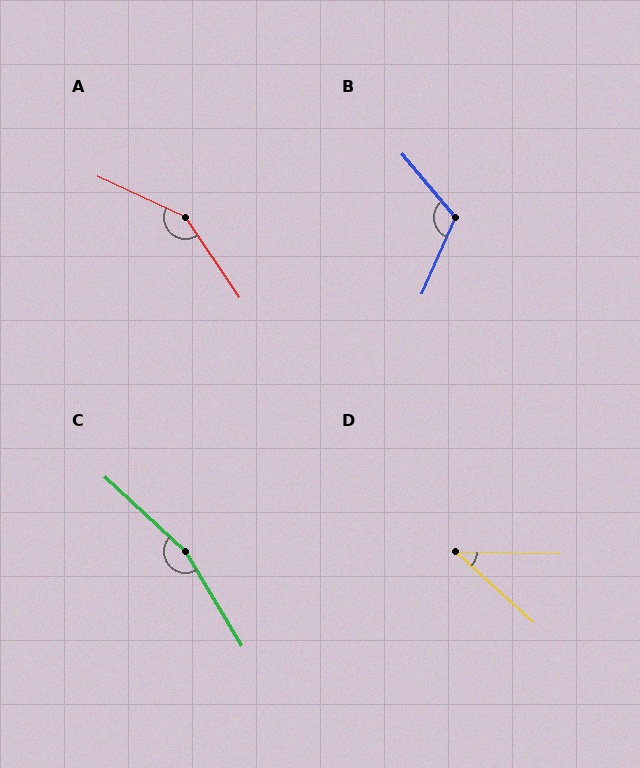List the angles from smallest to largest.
D (41°), B (116°), A (149°), C (164°).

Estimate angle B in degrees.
Approximately 116 degrees.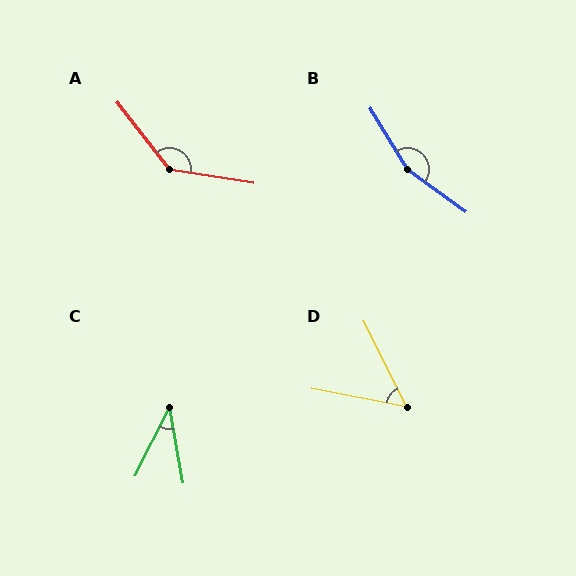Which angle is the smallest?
C, at approximately 37 degrees.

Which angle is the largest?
B, at approximately 157 degrees.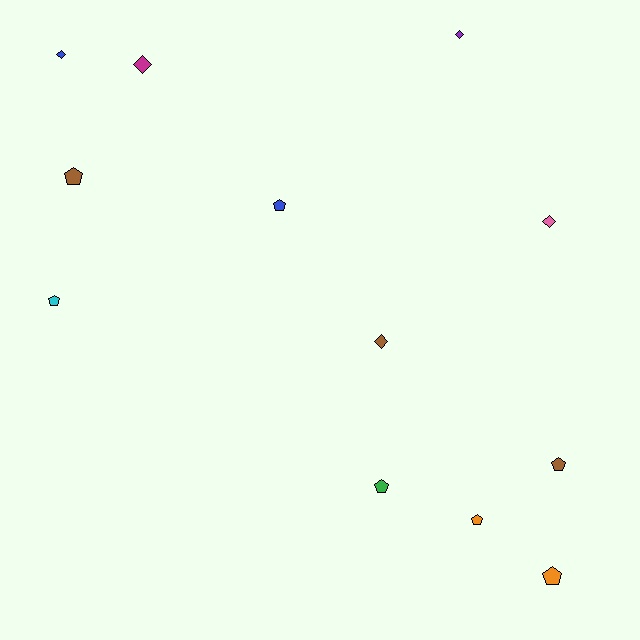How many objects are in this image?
There are 12 objects.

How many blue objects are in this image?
There are 2 blue objects.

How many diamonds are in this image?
There are 5 diamonds.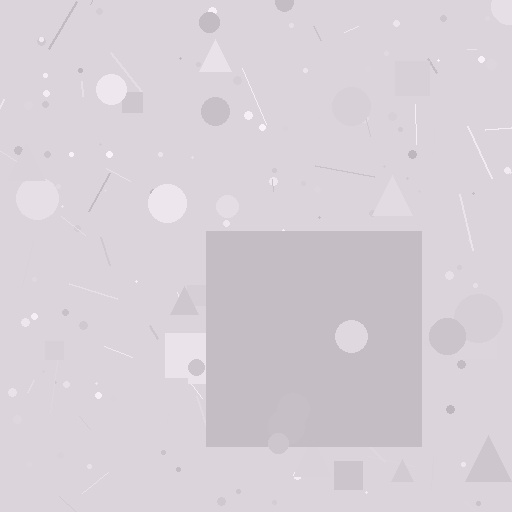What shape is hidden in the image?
A square is hidden in the image.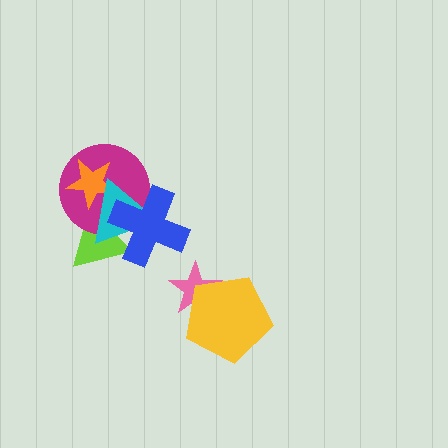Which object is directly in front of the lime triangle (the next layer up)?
The magenta circle is directly in front of the lime triangle.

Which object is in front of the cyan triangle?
The blue cross is in front of the cyan triangle.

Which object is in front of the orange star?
The cyan triangle is in front of the orange star.